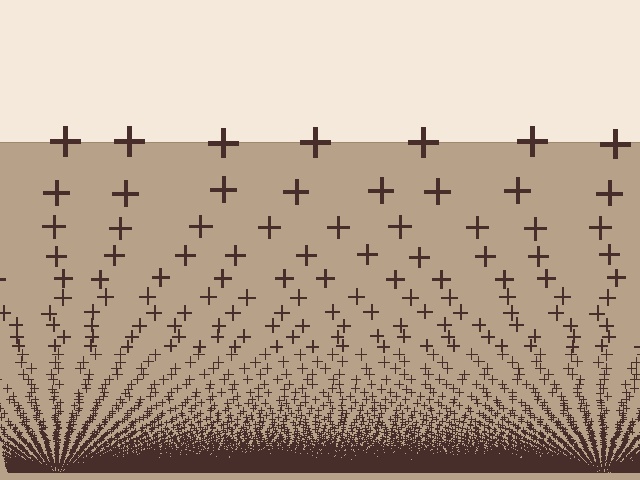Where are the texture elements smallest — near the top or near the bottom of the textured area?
Near the bottom.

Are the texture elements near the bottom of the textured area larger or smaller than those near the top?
Smaller. The gradient is inverted — elements near the bottom are smaller and denser.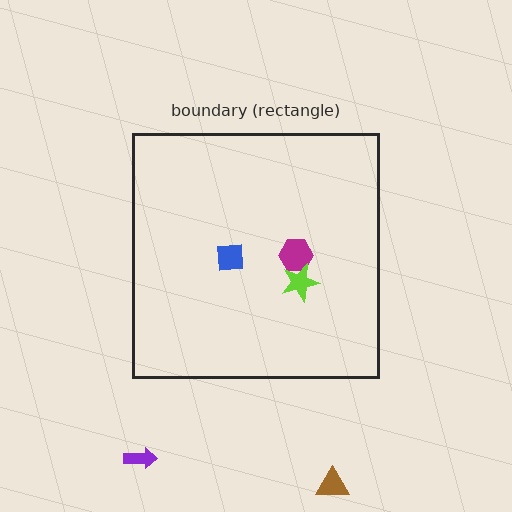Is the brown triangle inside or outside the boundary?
Outside.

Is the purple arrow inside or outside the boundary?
Outside.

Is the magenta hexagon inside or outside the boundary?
Inside.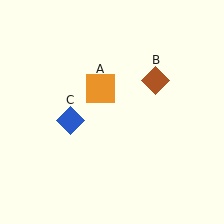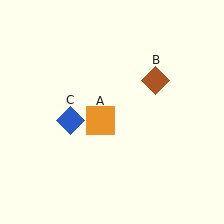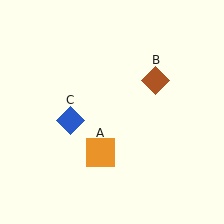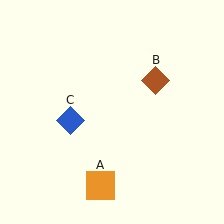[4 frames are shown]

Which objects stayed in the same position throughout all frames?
Brown diamond (object B) and blue diamond (object C) remained stationary.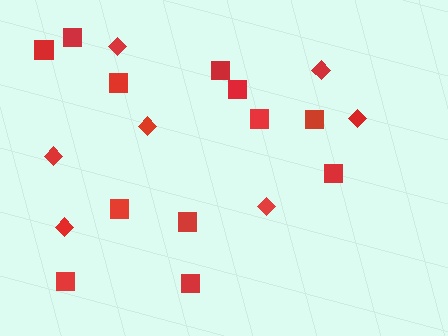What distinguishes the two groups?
There are 2 groups: one group of squares (12) and one group of diamonds (7).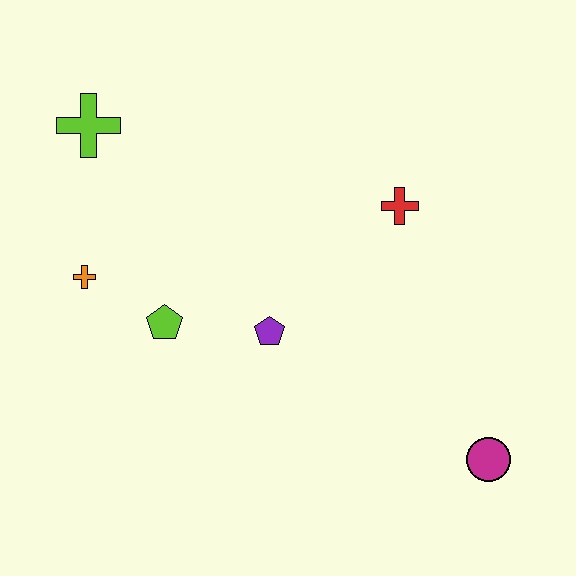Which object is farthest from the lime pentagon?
The magenta circle is farthest from the lime pentagon.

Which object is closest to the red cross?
The purple pentagon is closest to the red cross.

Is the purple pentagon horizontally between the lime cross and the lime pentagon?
No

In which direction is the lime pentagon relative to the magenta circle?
The lime pentagon is to the left of the magenta circle.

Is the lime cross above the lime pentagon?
Yes